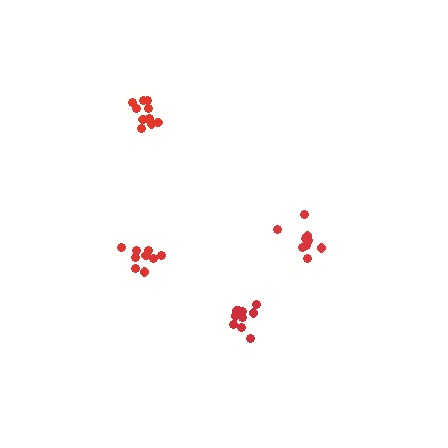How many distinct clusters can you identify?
There are 4 distinct clusters.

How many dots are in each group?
Group 1: 10 dots, Group 2: 10 dots, Group 3: 11 dots, Group 4: 9 dots (40 total).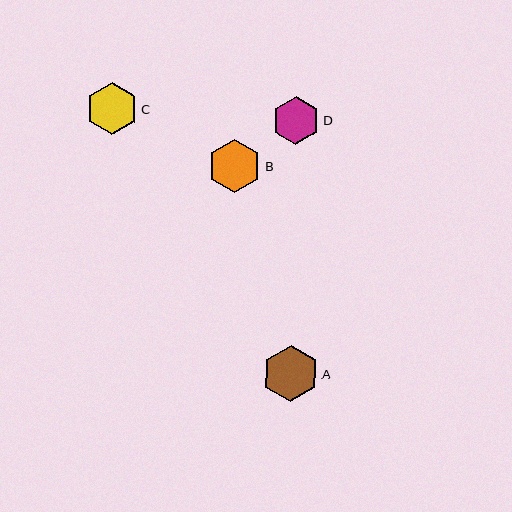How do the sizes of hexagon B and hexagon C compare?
Hexagon B and hexagon C are approximately the same size.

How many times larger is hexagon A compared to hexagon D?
Hexagon A is approximately 1.2 times the size of hexagon D.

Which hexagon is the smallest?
Hexagon D is the smallest with a size of approximately 48 pixels.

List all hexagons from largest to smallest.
From largest to smallest: A, B, C, D.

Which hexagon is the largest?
Hexagon A is the largest with a size of approximately 56 pixels.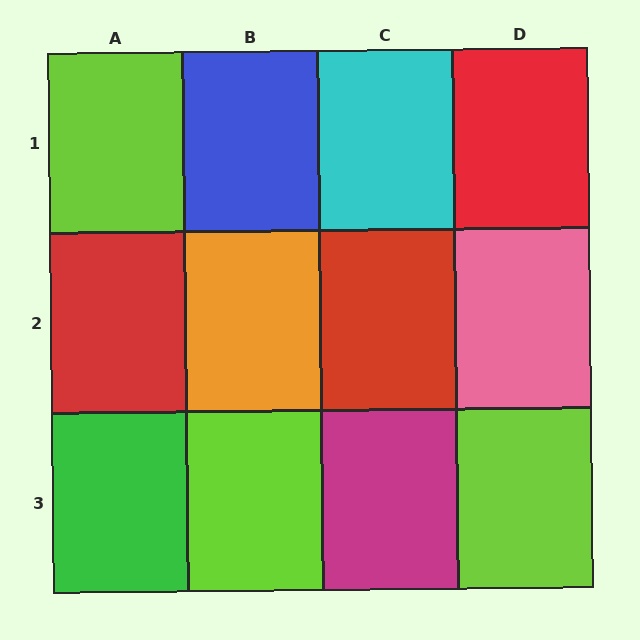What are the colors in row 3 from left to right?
Green, lime, magenta, lime.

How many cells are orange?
1 cell is orange.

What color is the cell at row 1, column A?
Lime.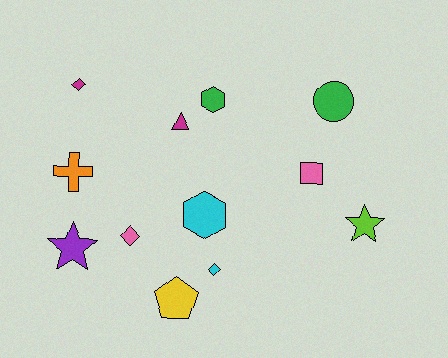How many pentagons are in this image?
There is 1 pentagon.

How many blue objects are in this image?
There are no blue objects.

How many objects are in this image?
There are 12 objects.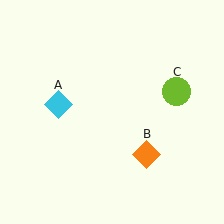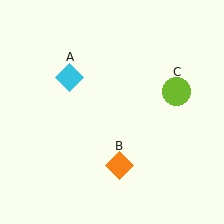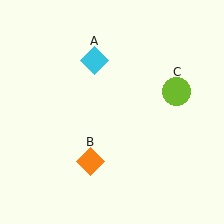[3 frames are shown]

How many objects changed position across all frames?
2 objects changed position: cyan diamond (object A), orange diamond (object B).